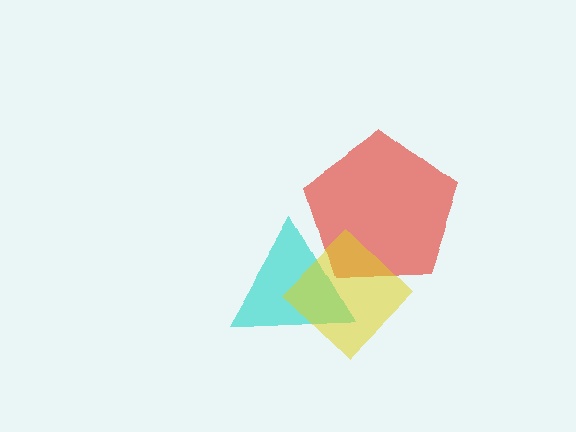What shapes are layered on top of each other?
The layered shapes are: a cyan triangle, a red pentagon, a yellow diamond.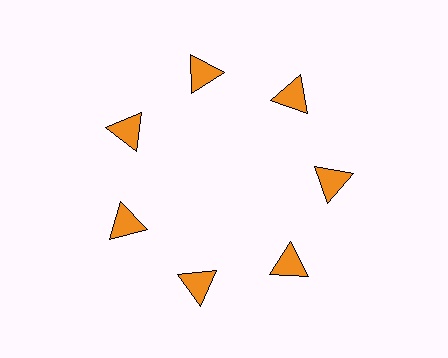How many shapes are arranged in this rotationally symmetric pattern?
There are 7 shapes, arranged in 7 groups of 1.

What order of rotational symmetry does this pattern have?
This pattern has 7-fold rotational symmetry.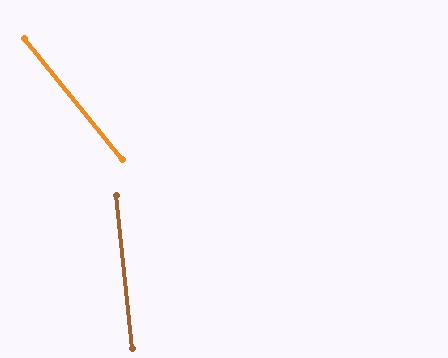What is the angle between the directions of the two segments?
Approximately 33 degrees.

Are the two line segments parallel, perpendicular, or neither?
Neither parallel nor perpendicular — they differ by about 33°.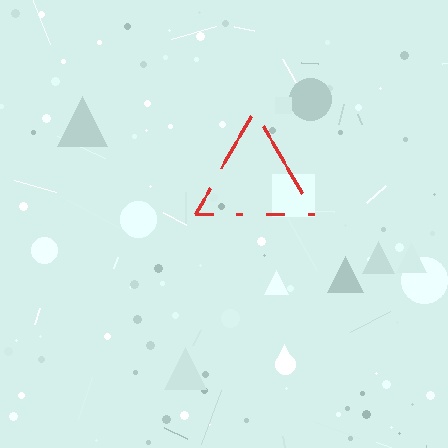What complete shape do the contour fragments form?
The contour fragments form a triangle.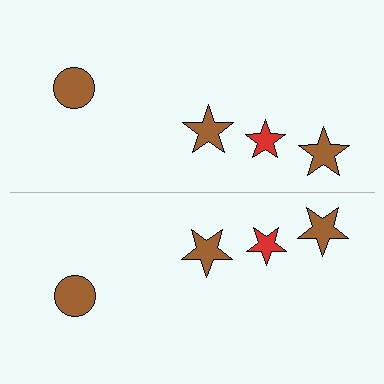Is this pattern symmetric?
Yes, this pattern has bilateral (reflection) symmetry.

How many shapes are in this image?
There are 8 shapes in this image.